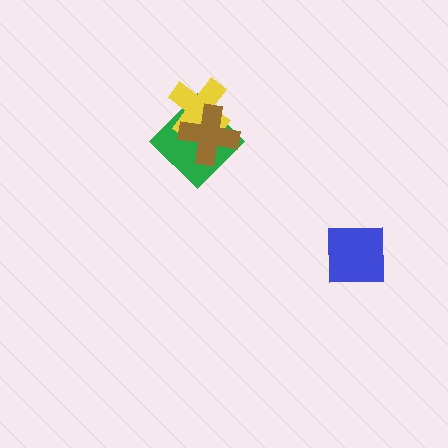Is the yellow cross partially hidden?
Yes, it is partially covered by another shape.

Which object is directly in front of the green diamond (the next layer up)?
The yellow cross is directly in front of the green diamond.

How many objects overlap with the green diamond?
2 objects overlap with the green diamond.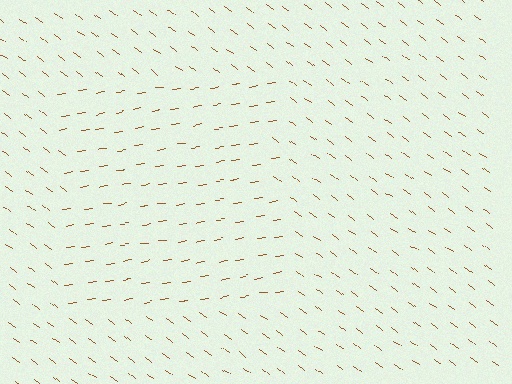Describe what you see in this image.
The image is filled with small brown line segments. A rectangle region in the image has lines oriented differently from the surrounding lines, creating a visible texture boundary.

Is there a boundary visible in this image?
Yes, there is a texture boundary formed by a change in line orientation.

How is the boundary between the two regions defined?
The boundary is defined purely by a change in line orientation (approximately 45 degrees difference). All lines are the same color and thickness.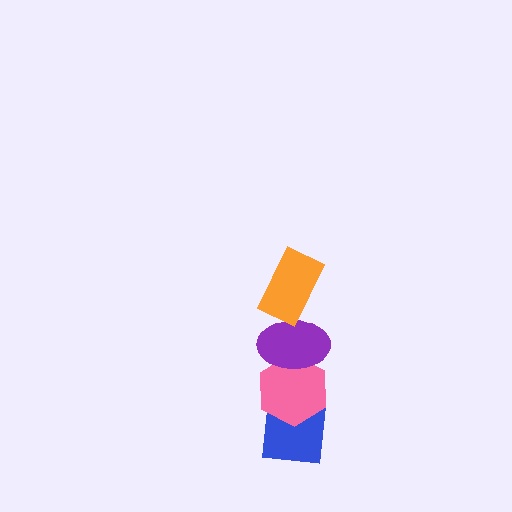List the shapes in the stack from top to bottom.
From top to bottom: the orange rectangle, the purple ellipse, the pink hexagon, the blue square.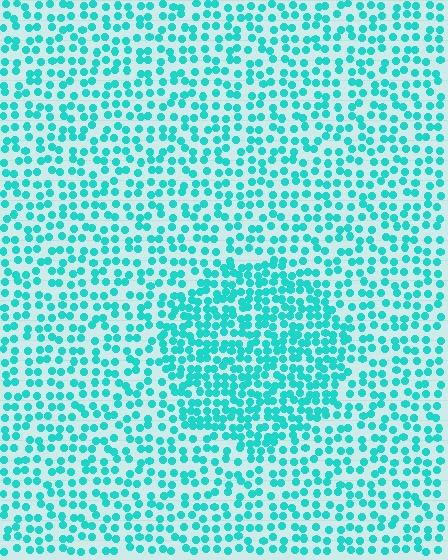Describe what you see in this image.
The image contains small cyan elements arranged at two different densities. A circle-shaped region is visible where the elements are more densely packed than the surrounding area.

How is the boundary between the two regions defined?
The boundary is defined by a change in element density (approximately 1.7x ratio). All elements are the same color, size, and shape.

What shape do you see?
I see a circle.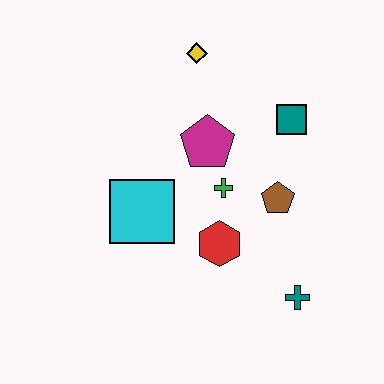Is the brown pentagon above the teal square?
No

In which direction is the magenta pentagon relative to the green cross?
The magenta pentagon is above the green cross.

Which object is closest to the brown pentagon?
The green cross is closest to the brown pentagon.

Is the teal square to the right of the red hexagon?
Yes